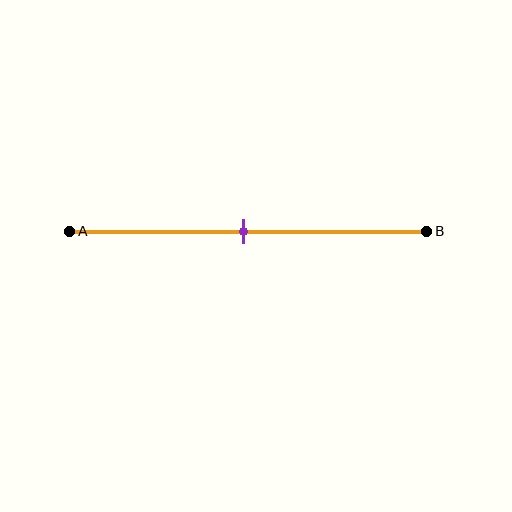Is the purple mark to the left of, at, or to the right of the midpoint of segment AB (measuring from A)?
The purple mark is approximately at the midpoint of segment AB.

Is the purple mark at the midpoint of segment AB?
Yes, the mark is approximately at the midpoint.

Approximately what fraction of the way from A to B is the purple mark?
The purple mark is approximately 50% of the way from A to B.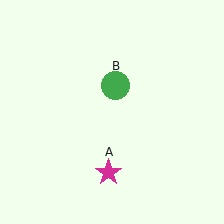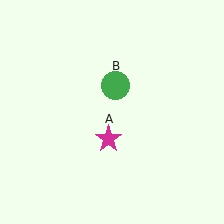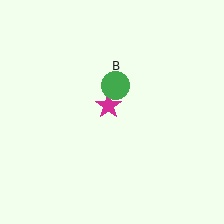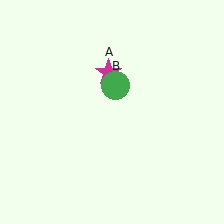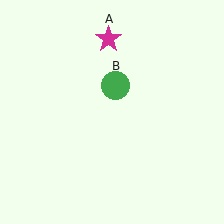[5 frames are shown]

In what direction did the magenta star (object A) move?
The magenta star (object A) moved up.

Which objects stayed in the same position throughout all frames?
Green circle (object B) remained stationary.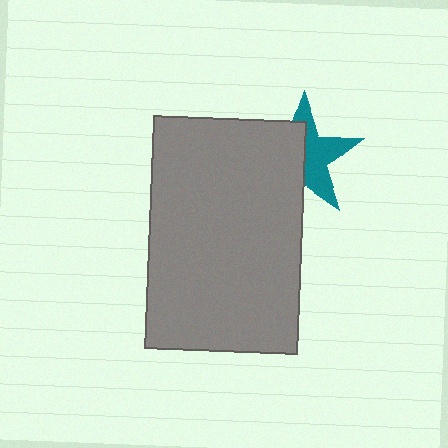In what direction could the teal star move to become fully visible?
The teal star could move right. That would shift it out from behind the gray rectangle entirely.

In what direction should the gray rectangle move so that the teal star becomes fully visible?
The gray rectangle should move left. That is the shortest direction to clear the overlap and leave the teal star fully visible.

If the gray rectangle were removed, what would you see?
You would see the complete teal star.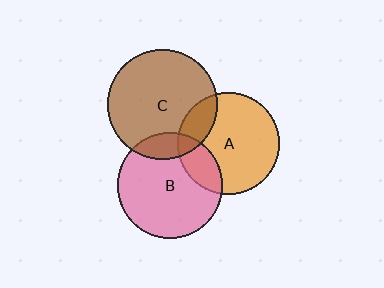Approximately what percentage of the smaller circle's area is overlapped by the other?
Approximately 20%.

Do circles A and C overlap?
Yes.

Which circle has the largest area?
Circle C (brown).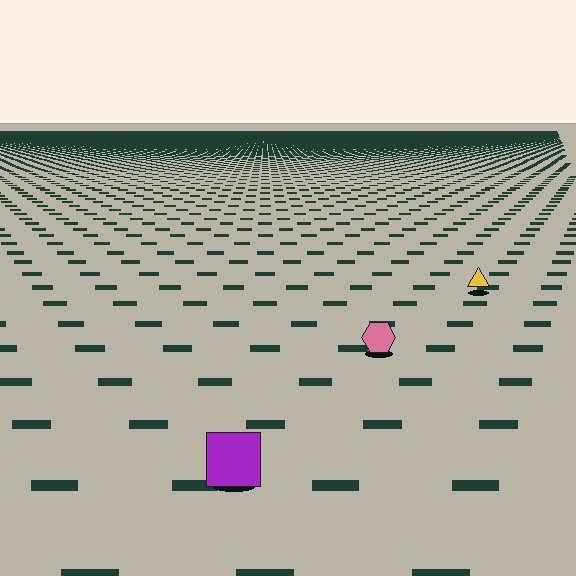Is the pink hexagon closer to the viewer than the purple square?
No. The purple square is closer — you can tell from the texture gradient: the ground texture is coarser near it.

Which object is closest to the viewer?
The purple square is closest. The texture marks near it are larger and more spread out.